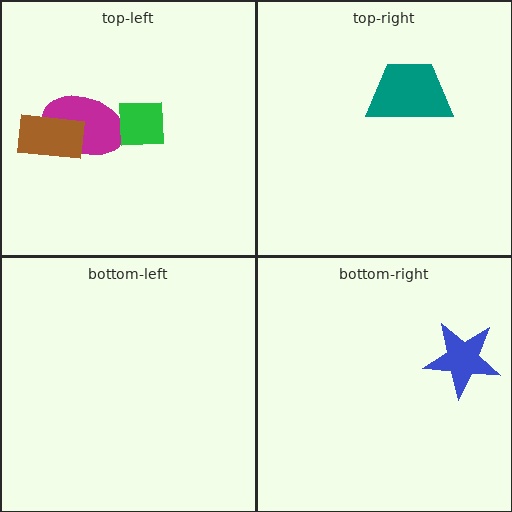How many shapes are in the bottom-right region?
1.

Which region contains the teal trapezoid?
The top-right region.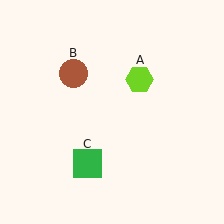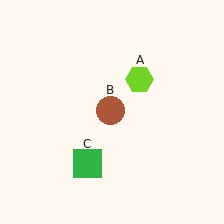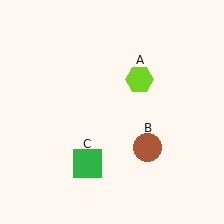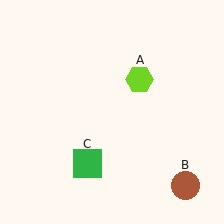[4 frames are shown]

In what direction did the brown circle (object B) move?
The brown circle (object B) moved down and to the right.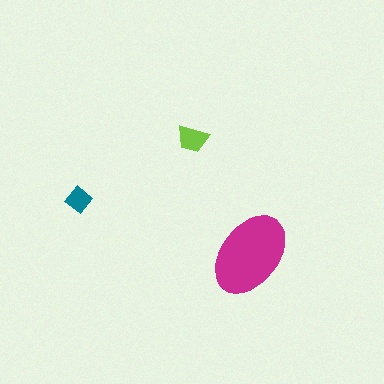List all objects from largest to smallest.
The magenta ellipse, the lime trapezoid, the teal diamond.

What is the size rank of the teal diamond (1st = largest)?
3rd.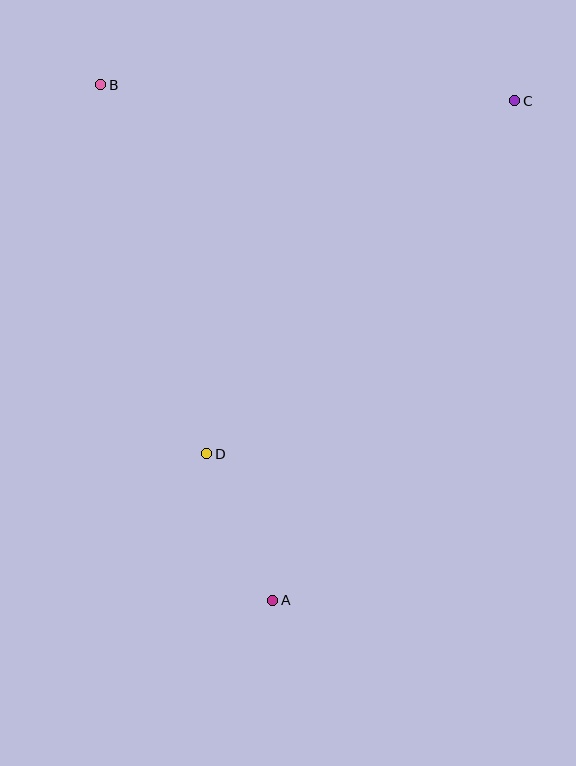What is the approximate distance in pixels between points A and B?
The distance between A and B is approximately 544 pixels.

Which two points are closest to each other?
Points A and D are closest to each other.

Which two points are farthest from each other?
Points A and C are farthest from each other.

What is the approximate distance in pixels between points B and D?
The distance between B and D is approximately 384 pixels.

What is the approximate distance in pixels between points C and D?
The distance between C and D is approximately 468 pixels.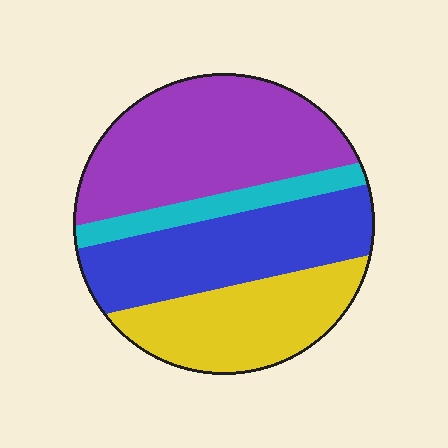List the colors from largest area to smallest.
From largest to smallest: purple, blue, yellow, cyan.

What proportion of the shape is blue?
Blue covers 29% of the shape.